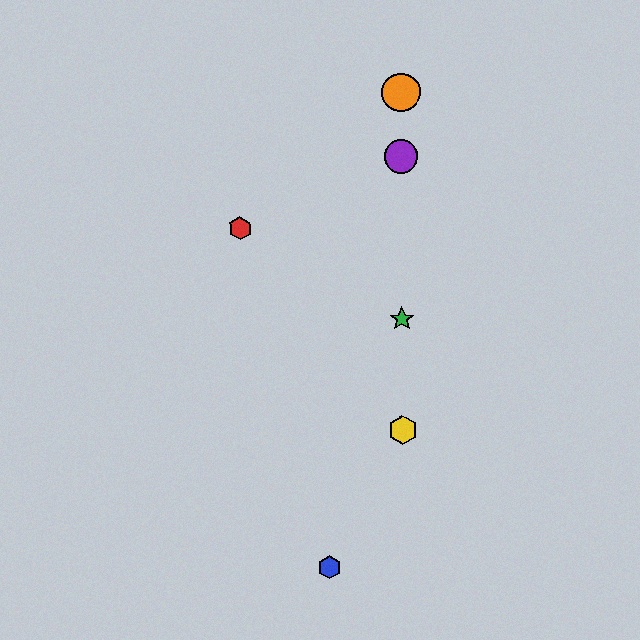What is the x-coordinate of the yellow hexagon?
The yellow hexagon is at x≈403.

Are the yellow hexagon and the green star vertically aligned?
Yes, both are at x≈403.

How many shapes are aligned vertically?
4 shapes (the green star, the yellow hexagon, the purple circle, the orange circle) are aligned vertically.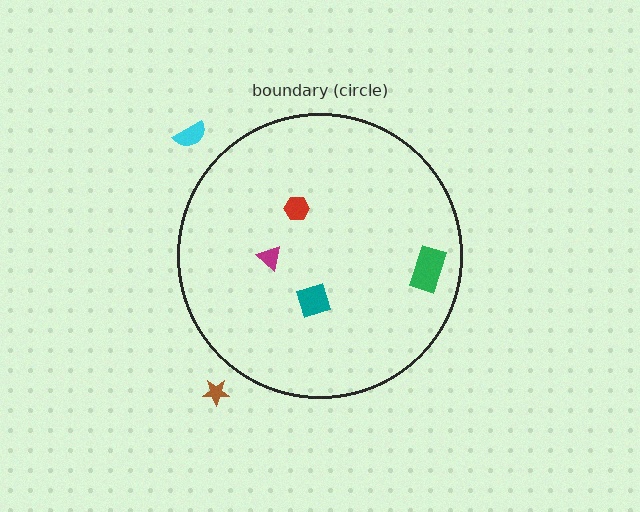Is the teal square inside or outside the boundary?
Inside.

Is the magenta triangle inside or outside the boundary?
Inside.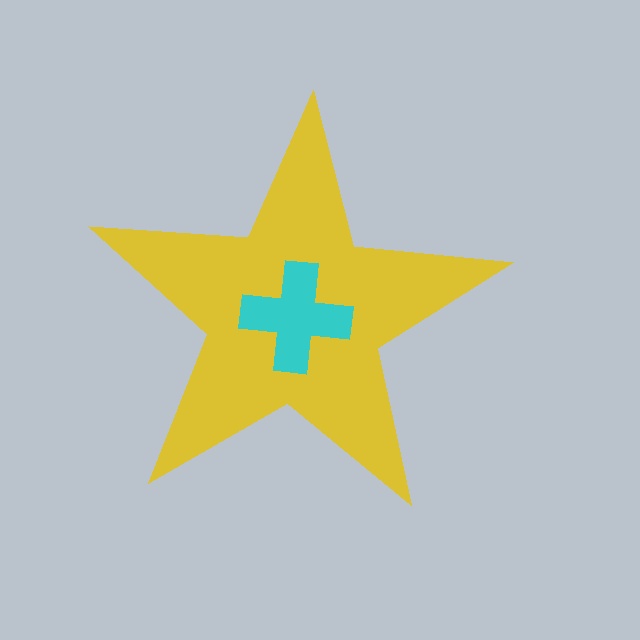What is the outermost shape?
The yellow star.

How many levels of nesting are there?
2.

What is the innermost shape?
The cyan cross.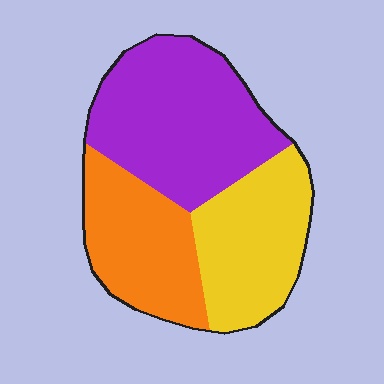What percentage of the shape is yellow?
Yellow takes up about one third (1/3) of the shape.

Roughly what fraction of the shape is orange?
Orange covers roughly 30% of the shape.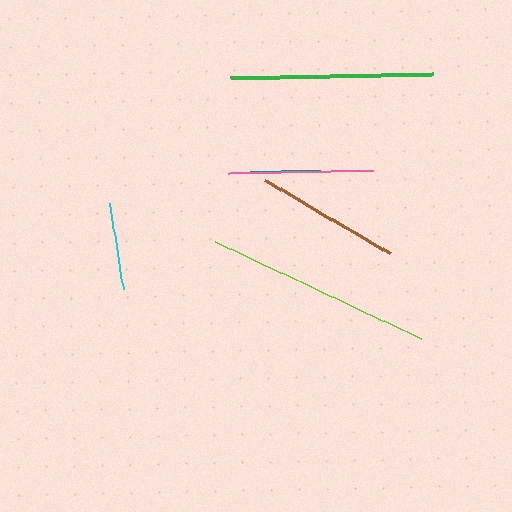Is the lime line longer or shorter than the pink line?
The lime line is longer than the pink line.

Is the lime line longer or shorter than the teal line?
The lime line is longer than the teal line.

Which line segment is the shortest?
The teal line is the shortest at approximately 70 pixels.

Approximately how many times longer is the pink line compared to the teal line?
The pink line is approximately 2.1 times the length of the teal line.